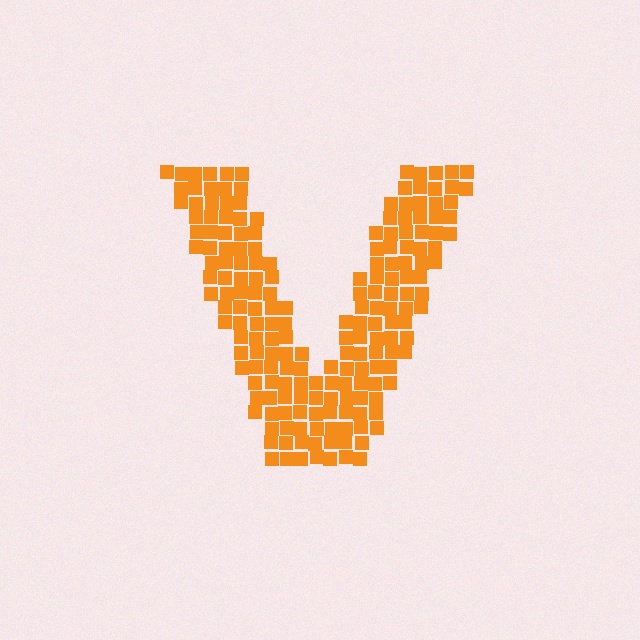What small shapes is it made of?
It is made of small squares.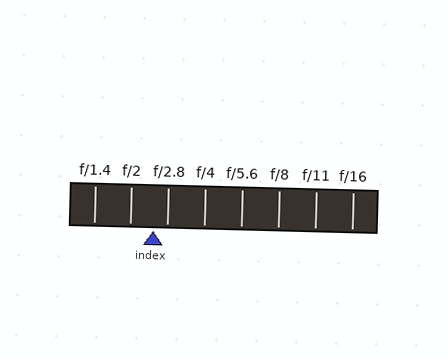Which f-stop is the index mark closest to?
The index mark is closest to f/2.8.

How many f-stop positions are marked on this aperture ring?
There are 8 f-stop positions marked.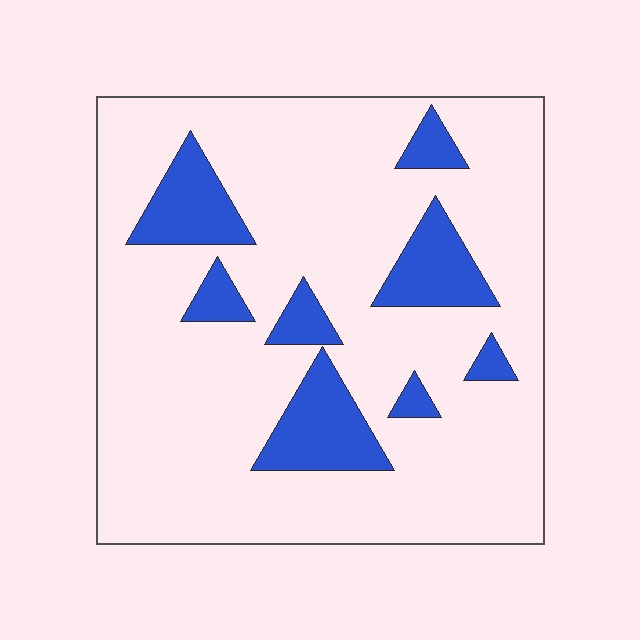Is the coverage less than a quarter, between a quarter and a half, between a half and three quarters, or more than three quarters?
Less than a quarter.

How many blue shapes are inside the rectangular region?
8.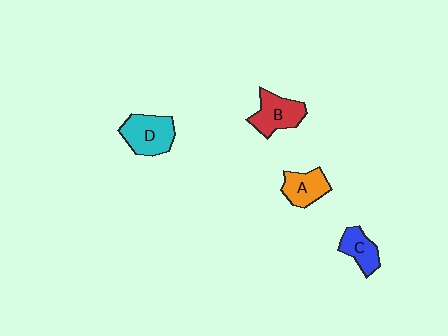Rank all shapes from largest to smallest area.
From largest to smallest: D (cyan), B (red), A (orange), C (blue).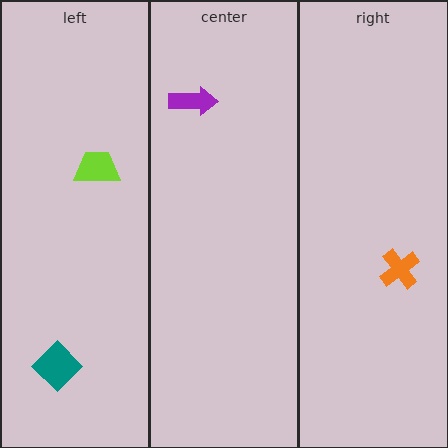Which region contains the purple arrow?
The center region.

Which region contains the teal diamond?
The left region.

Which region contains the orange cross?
The right region.